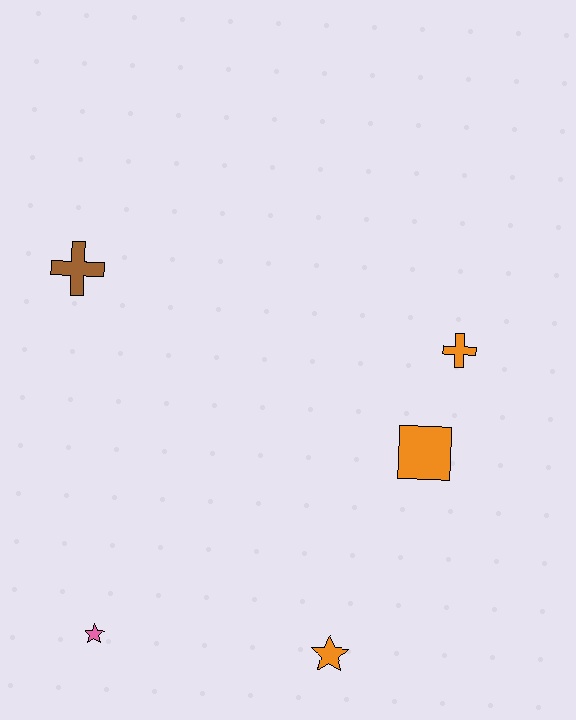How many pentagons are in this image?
There are no pentagons.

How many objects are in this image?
There are 5 objects.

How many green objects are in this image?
There are no green objects.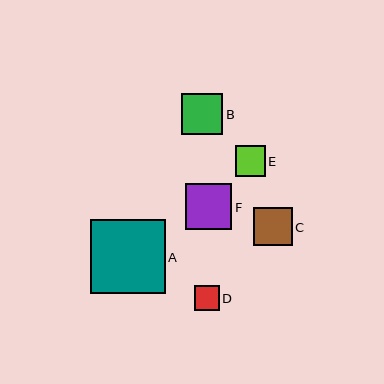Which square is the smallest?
Square D is the smallest with a size of approximately 25 pixels.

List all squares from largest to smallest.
From largest to smallest: A, F, B, C, E, D.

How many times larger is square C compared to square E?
Square C is approximately 1.3 times the size of square E.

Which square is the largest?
Square A is the largest with a size of approximately 75 pixels.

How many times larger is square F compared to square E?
Square F is approximately 1.5 times the size of square E.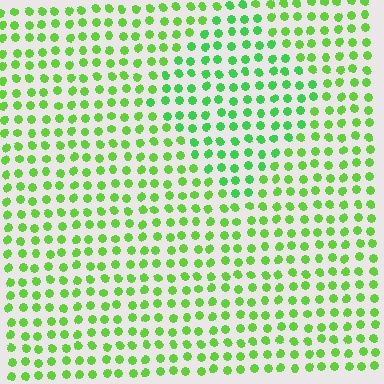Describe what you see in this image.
The image is filled with small lime elements in a uniform arrangement. A diamond-shaped region is visible where the elements are tinted to a slightly different hue, forming a subtle color boundary.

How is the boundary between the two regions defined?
The boundary is defined purely by a slight shift in hue (about 22 degrees). Spacing, size, and orientation are identical on both sides.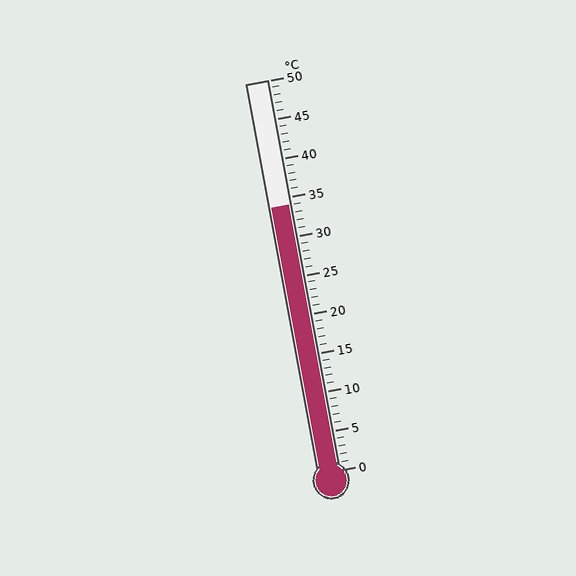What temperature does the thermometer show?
The thermometer shows approximately 34°C.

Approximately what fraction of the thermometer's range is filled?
The thermometer is filled to approximately 70% of its range.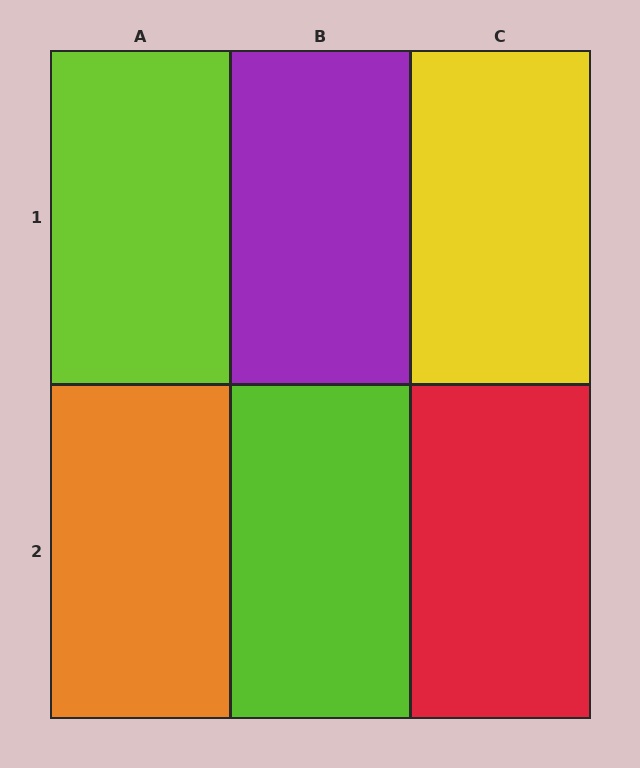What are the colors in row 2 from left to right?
Orange, lime, red.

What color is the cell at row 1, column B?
Purple.